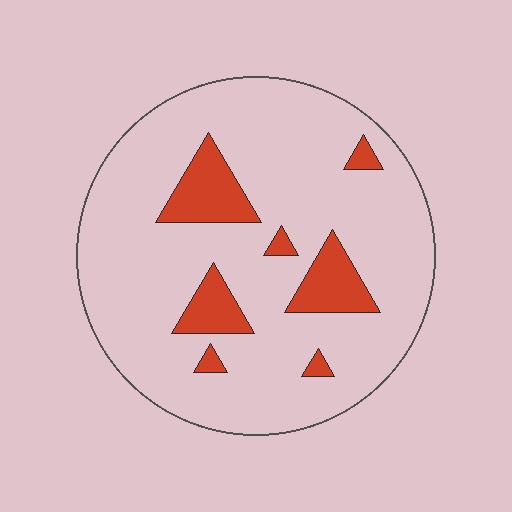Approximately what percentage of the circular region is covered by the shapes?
Approximately 15%.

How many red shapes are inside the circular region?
7.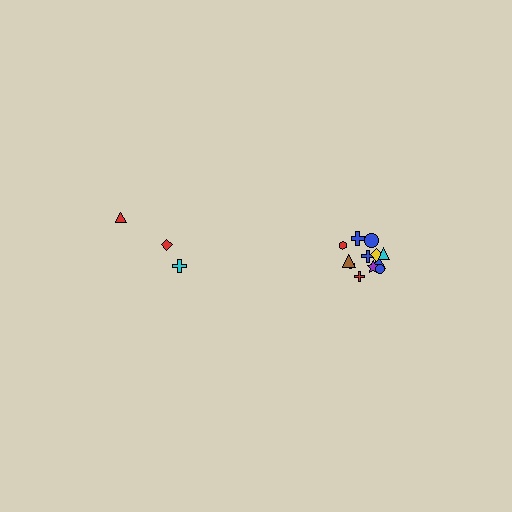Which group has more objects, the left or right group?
The right group.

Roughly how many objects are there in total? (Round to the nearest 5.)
Roughly 15 objects in total.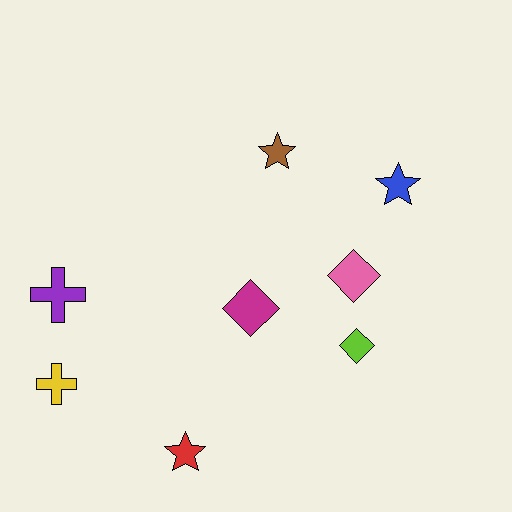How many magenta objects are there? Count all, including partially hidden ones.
There is 1 magenta object.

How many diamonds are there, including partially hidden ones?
There are 3 diamonds.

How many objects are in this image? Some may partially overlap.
There are 8 objects.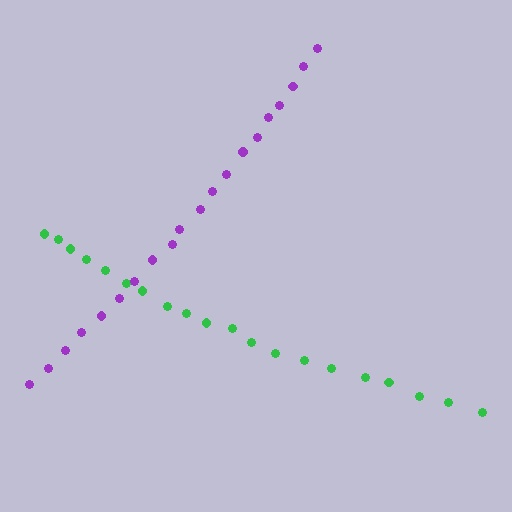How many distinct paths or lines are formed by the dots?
There are 2 distinct paths.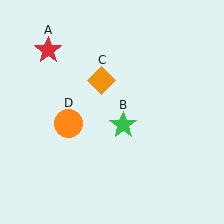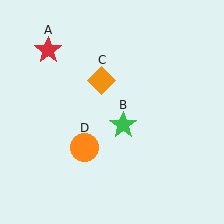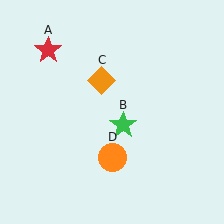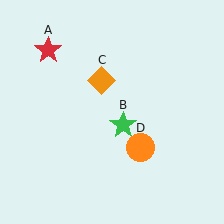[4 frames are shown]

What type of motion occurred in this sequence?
The orange circle (object D) rotated counterclockwise around the center of the scene.